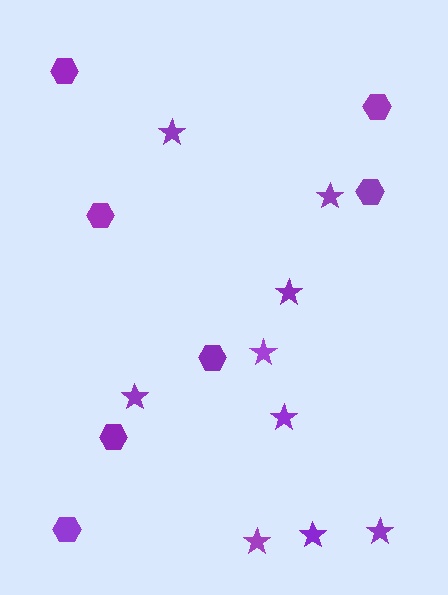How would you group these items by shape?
There are 2 groups: one group of stars (9) and one group of hexagons (7).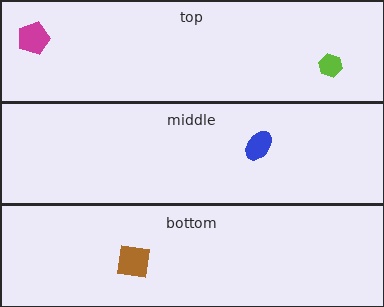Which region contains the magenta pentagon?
The top region.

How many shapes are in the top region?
2.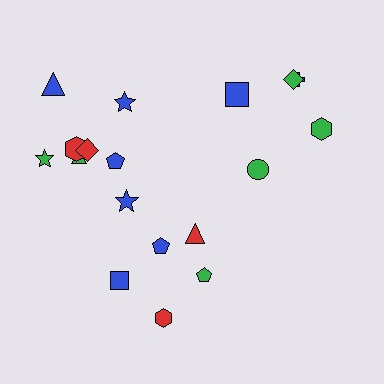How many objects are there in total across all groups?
There are 18 objects.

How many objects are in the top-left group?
There are 8 objects.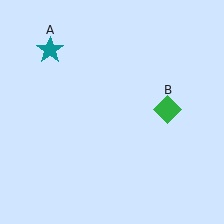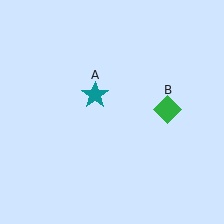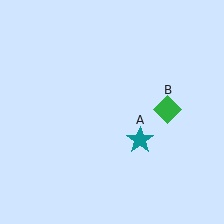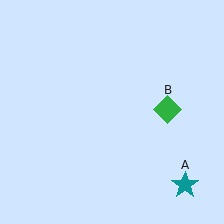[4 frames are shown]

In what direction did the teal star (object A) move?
The teal star (object A) moved down and to the right.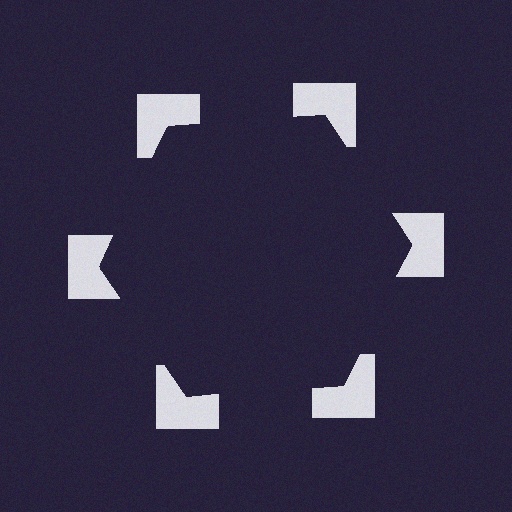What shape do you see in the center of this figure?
An illusory hexagon — its edges are inferred from the aligned wedge cuts in the notched squares, not physically drawn.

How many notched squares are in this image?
There are 6 — one at each vertex of the illusory hexagon.